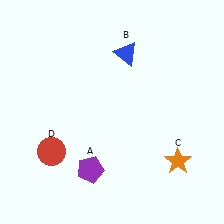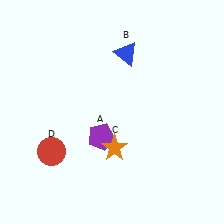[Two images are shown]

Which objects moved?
The objects that moved are: the purple pentagon (A), the orange star (C).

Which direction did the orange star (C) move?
The orange star (C) moved left.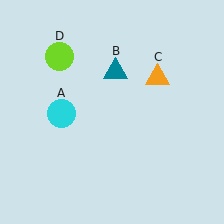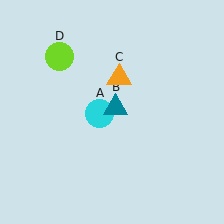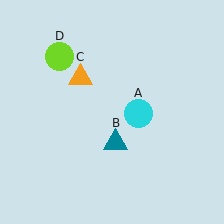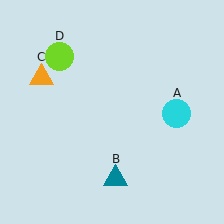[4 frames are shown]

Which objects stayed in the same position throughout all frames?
Lime circle (object D) remained stationary.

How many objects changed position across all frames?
3 objects changed position: cyan circle (object A), teal triangle (object B), orange triangle (object C).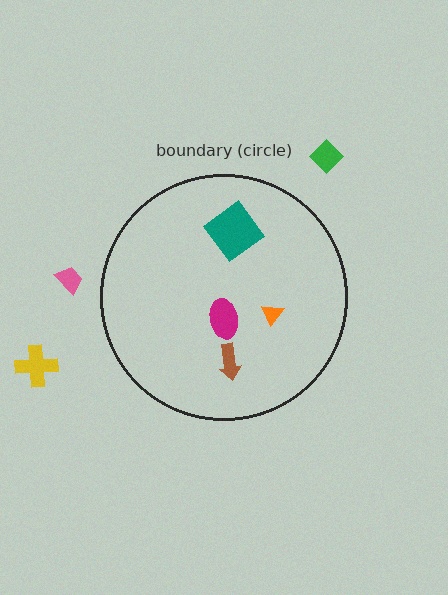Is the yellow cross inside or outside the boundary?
Outside.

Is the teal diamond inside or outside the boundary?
Inside.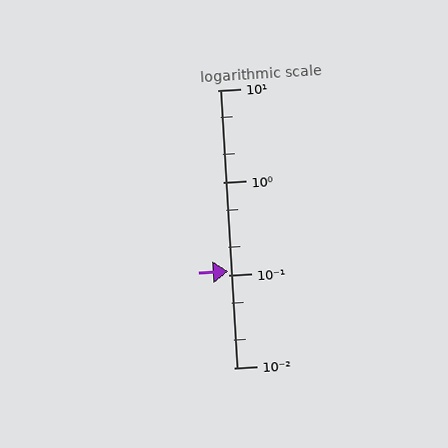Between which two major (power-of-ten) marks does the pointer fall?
The pointer is between 0.1 and 1.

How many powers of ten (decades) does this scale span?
The scale spans 3 decades, from 0.01 to 10.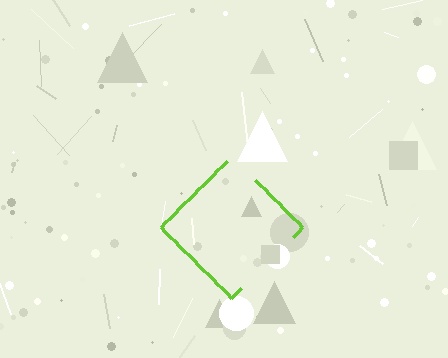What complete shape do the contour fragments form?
The contour fragments form a diamond.